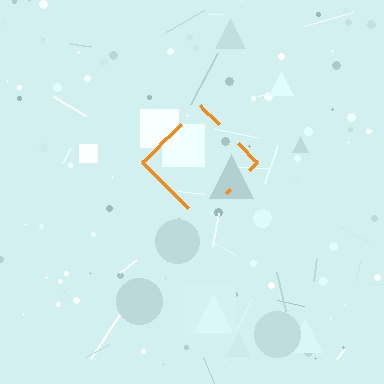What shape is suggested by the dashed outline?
The dashed outline suggests a diamond.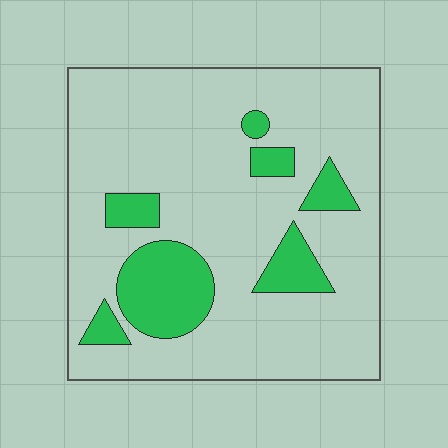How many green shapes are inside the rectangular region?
7.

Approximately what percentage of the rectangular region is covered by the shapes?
Approximately 20%.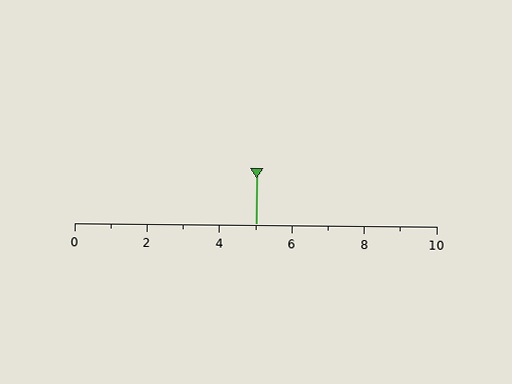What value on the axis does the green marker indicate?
The marker indicates approximately 5.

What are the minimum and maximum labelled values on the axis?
The axis runs from 0 to 10.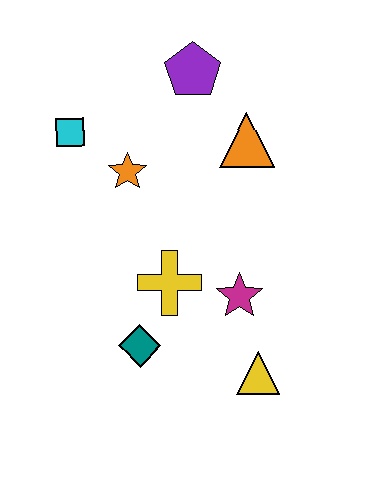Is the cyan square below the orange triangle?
No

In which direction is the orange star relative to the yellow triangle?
The orange star is above the yellow triangle.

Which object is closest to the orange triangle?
The purple pentagon is closest to the orange triangle.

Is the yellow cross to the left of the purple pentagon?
Yes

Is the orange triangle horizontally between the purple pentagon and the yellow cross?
No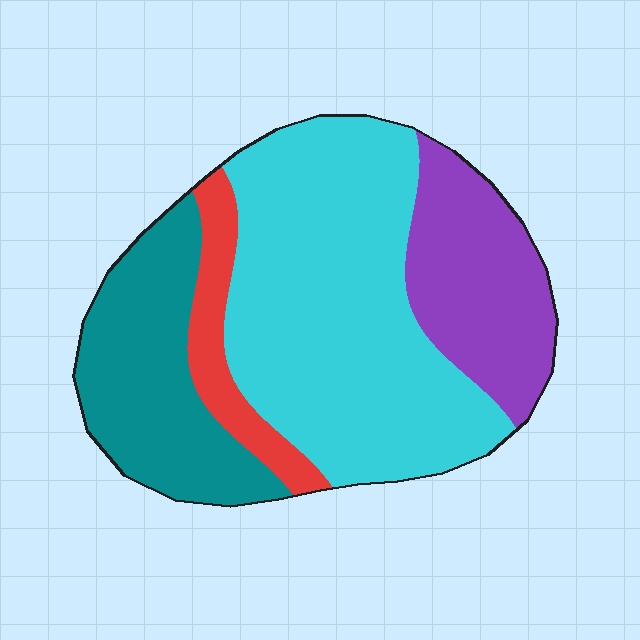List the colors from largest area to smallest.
From largest to smallest: cyan, teal, purple, red.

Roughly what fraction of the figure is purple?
Purple covers about 20% of the figure.